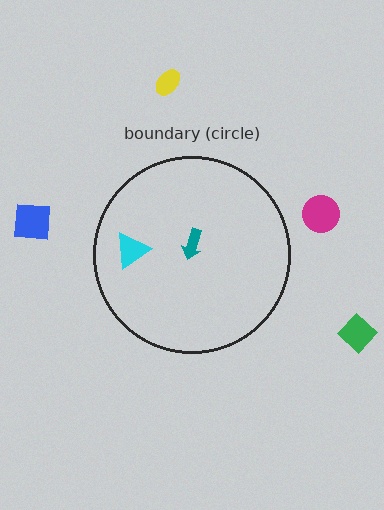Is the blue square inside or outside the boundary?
Outside.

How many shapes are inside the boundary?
2 inside, 4 outside.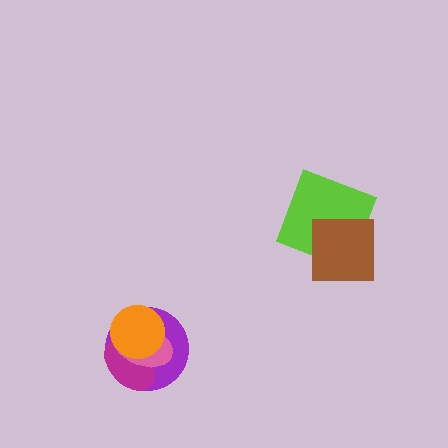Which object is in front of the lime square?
The brown square is in front of the lime square.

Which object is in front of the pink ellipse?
The orange circle is in front of the pink ellipse.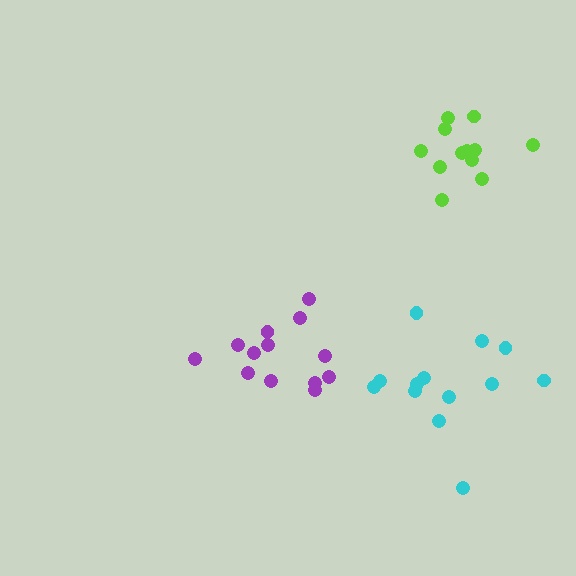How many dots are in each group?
Group 1: 12 dots, Group 2: 13 dots, Group 3: 13 dots (38 total).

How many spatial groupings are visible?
There are 3 spatial groupings.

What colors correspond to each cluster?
The clusters are colored: lime, cyan, purple.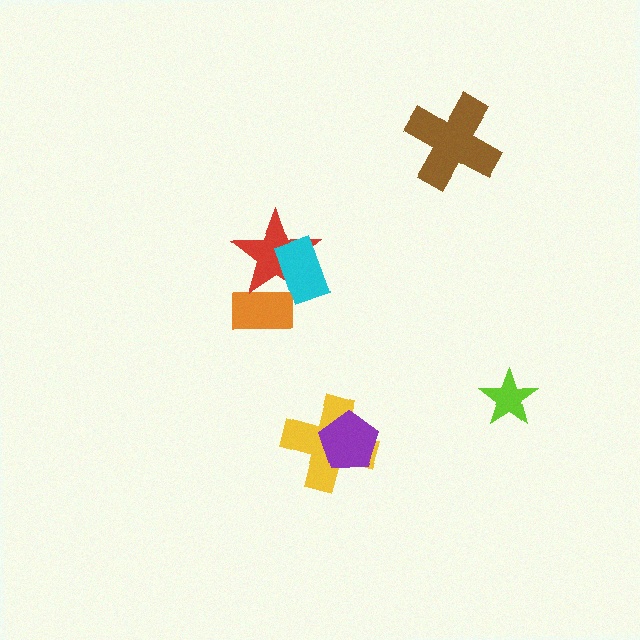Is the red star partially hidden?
Yes, it is partially covered by another shape.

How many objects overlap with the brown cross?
0 objects overlap with the brown cross.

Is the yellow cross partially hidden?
Yes, it is partially covered by another shape.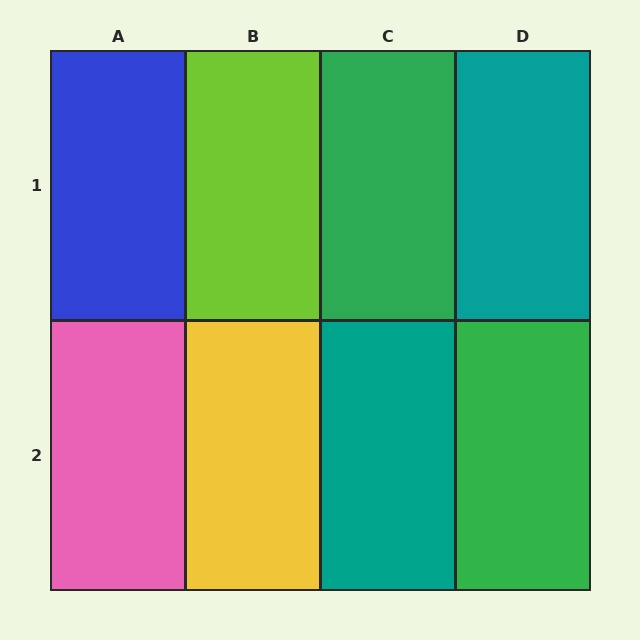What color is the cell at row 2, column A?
Pink.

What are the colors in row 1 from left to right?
Blue, lime, green, teal.